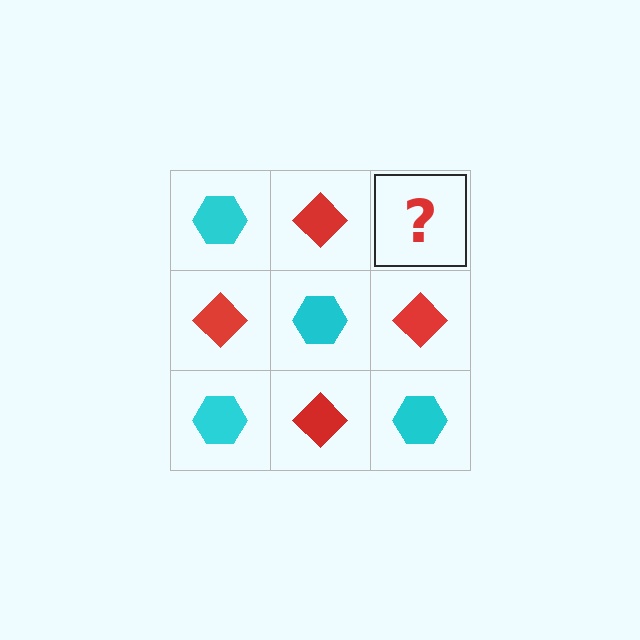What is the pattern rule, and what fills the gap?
The rule is that it alternates cyan hexagon and red diamond in a checkerboard pattern. The gap should be filled with a cyan hexagon.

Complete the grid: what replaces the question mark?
The question mark should be replaced with a cyan hexagon.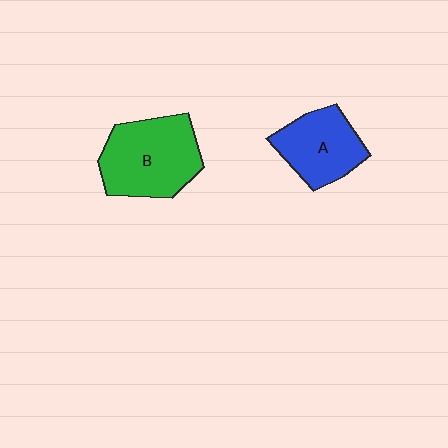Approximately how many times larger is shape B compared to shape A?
Approximately 1.4 times.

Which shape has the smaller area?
Shape A (blue).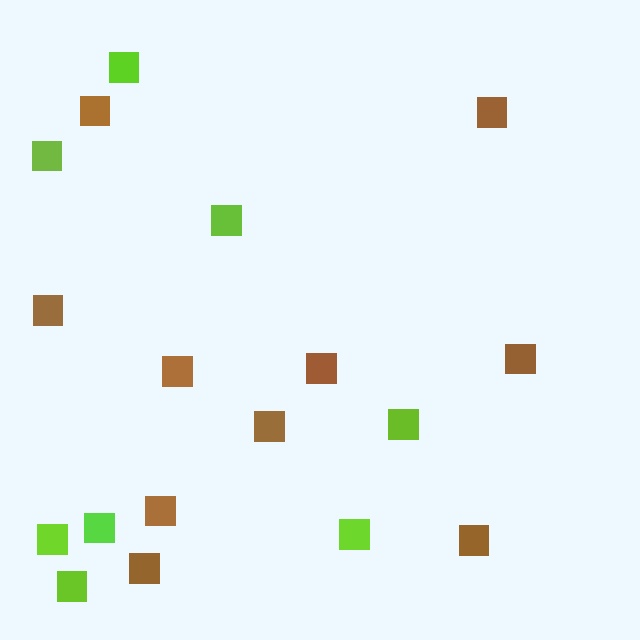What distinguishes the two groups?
There are 2 groups: one group of brown squares (10) and one group of lime squares (8).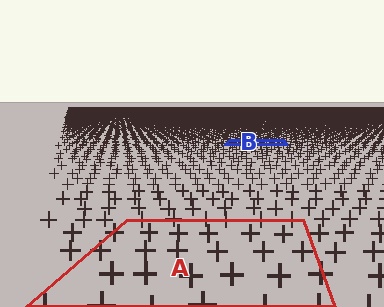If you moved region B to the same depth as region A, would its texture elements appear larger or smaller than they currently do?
They would appear larger. At a closer depth, the same texture elements are projected at a bigger on-screen size.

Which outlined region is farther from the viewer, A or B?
Region B is farther from the viewer — the texture elements inside it appear smaller and more densely packed.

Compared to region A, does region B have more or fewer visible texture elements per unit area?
Region B has more texture elements per unit area — they are packed more densely because it is farther away.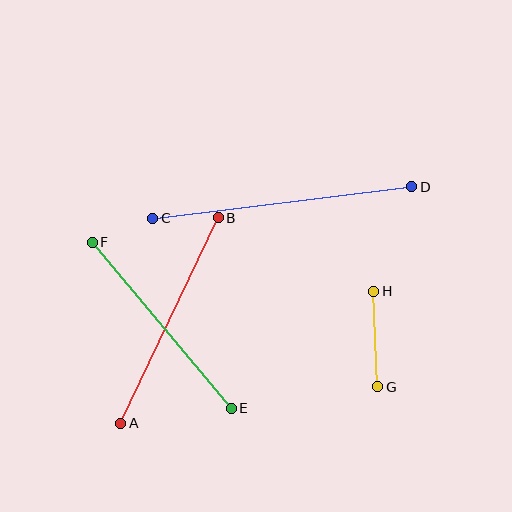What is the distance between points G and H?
The distance is approximately 96 pixels.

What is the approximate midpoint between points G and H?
The midpoint is at approximately (376, 339) pixels.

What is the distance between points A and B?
The distance is approximately 227 pixels.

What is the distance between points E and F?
The distance is approximately 217 pixels.